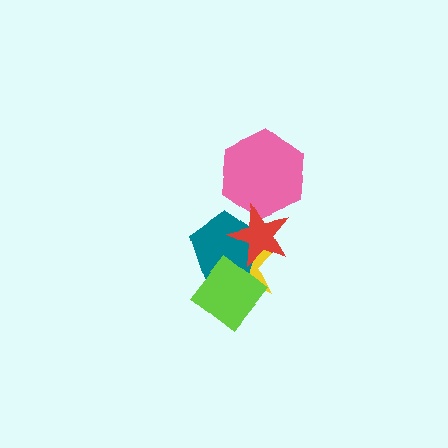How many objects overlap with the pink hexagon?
1 object overlaps with the pink hexagon.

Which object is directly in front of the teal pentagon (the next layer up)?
The lime diamond is directly in front of the teal pentagon.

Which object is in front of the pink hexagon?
The red star is in front of the pink hexagon.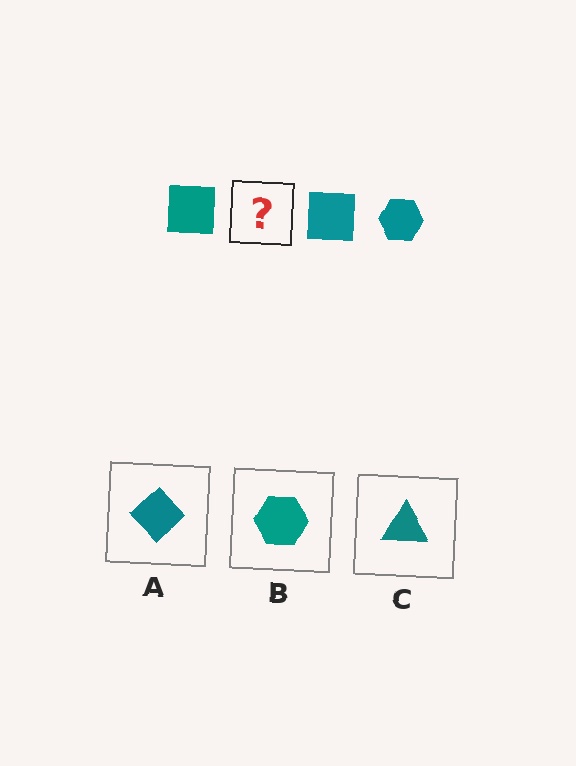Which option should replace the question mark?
Option B.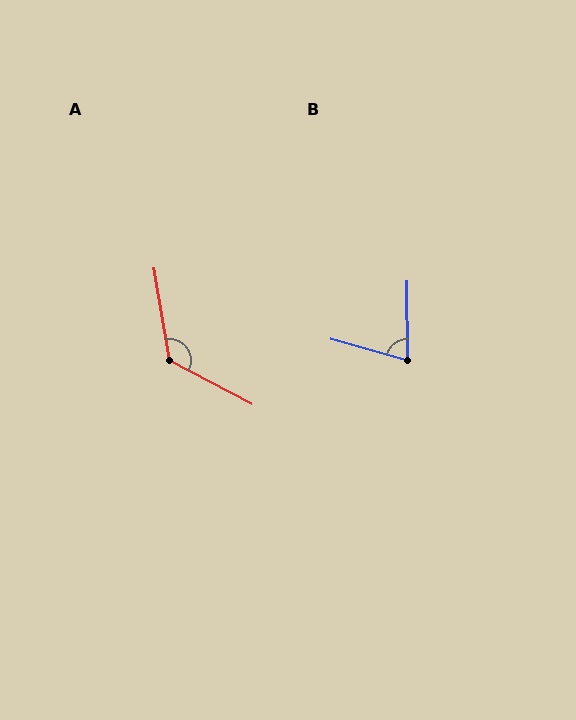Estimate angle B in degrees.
Approximately 74 degrees.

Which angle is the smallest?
B, at approximately 74 degrees.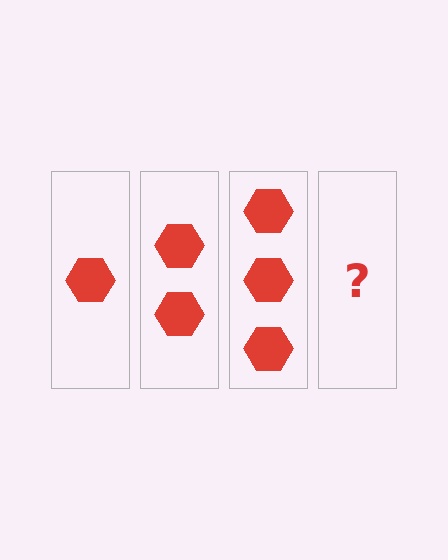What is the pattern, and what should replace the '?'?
The pattern is that each step adds one more hexagon. The '?' should be 4 hexagons.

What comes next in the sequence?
The next element should be 4 hexagons.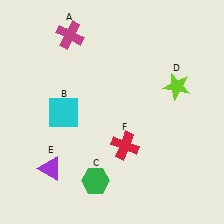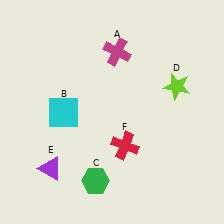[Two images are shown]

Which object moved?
The magenta cross (A) moved right.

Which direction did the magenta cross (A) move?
The magenta cross (A) moved right.